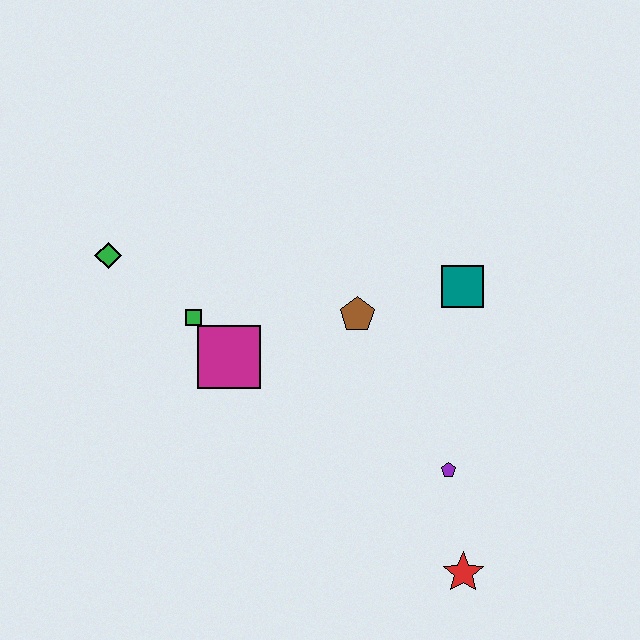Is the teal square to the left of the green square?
No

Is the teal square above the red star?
Yes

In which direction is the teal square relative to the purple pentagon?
The teal square is above the purple pentagon.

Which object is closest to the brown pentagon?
The teal square is closest to the brown pentagon.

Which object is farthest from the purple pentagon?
The green diamond is farthest from the purple pentagon.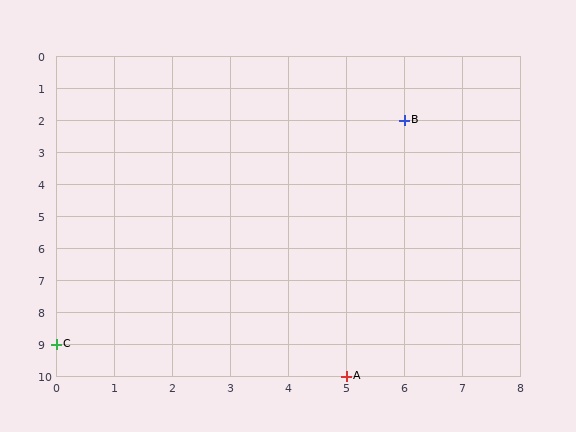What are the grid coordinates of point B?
Point B is at grid coordinates (6, 2).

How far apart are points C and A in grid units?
Points C and A are 5 columns and 1 row apart (about 5.1 grid units diagonally).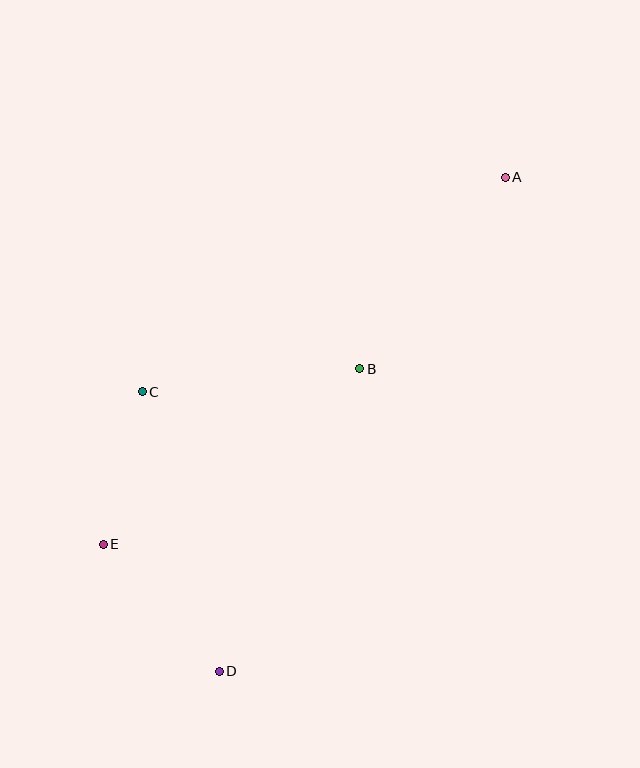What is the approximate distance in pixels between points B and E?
The distance between B and E is approximately 311 pixels.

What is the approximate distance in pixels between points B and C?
The distance between B and C is approximately 219 pixels.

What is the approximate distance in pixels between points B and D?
The distance between B and D is approximately 333 pixels.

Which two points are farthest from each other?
Points A and D are farthest from each other.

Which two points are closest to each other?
Points C and E are closest to each other.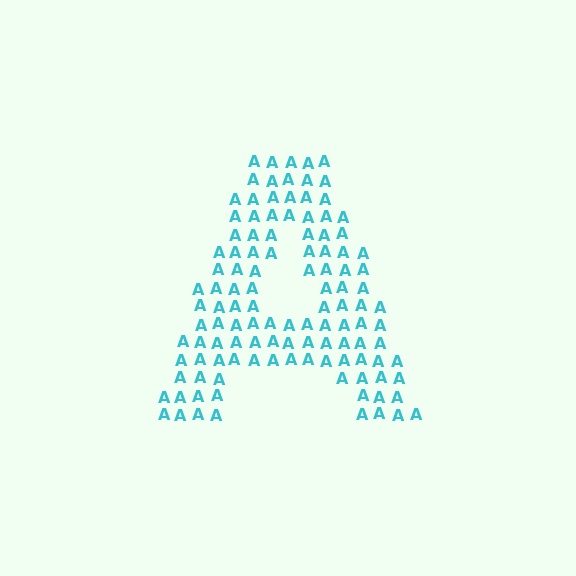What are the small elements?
The small elements are letter A's.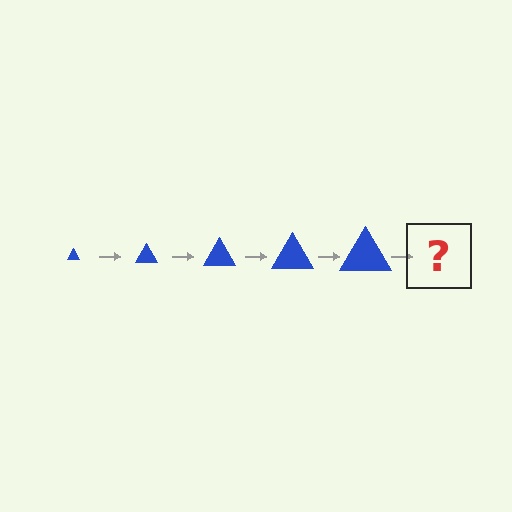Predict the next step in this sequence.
The next step is a blue triangle, larger than the previous one.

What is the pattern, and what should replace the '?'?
The pattern is that the triangle gets progressively larger each step. The '?' should be a blue triangle, larger than the previous one.